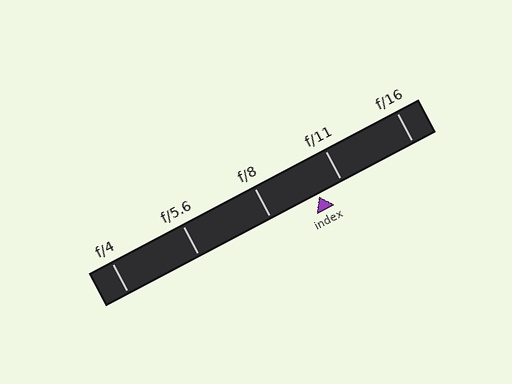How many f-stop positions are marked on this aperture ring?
There are 5 f-stop positions marked.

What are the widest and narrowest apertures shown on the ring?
The widest aperture shown is f/4 and the narrowest is f/16.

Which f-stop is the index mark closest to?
The index mark is closest to f/11.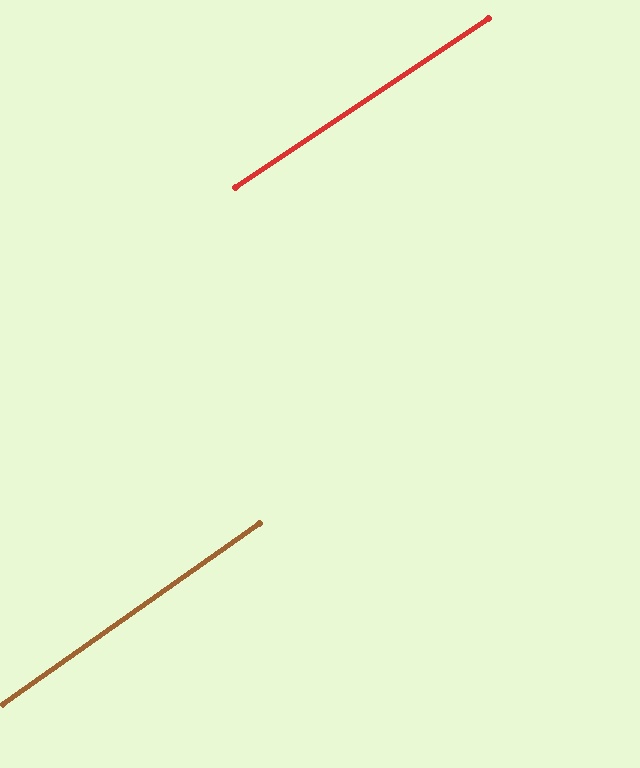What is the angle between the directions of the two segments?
Approximately 1 degree.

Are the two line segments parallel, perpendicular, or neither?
Parallel — their directions differ by only 1.4°.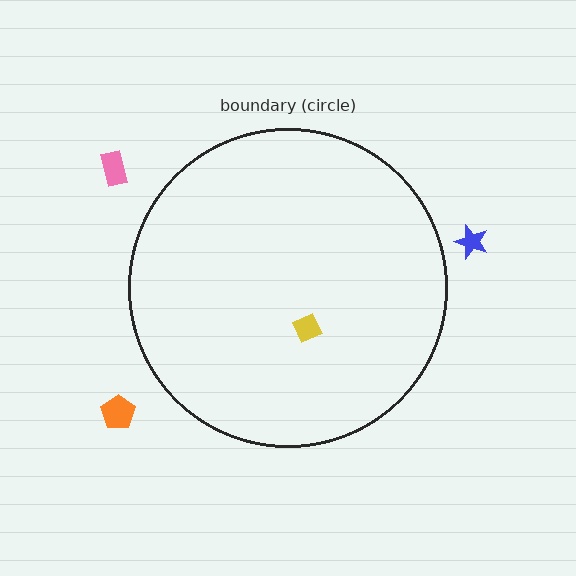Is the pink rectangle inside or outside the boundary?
Outside.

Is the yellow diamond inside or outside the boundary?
Inside.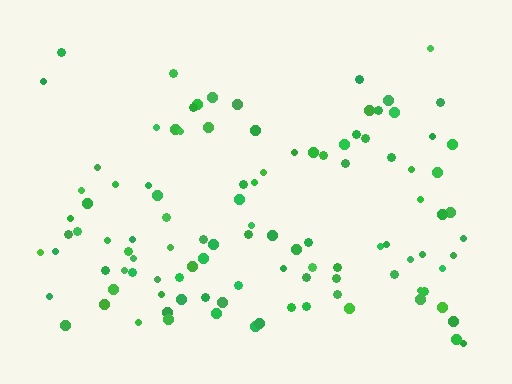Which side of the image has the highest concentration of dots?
The bottom.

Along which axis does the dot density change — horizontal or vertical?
Vertical.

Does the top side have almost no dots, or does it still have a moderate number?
Still a moderate number, just noticeably fewer than the bottom.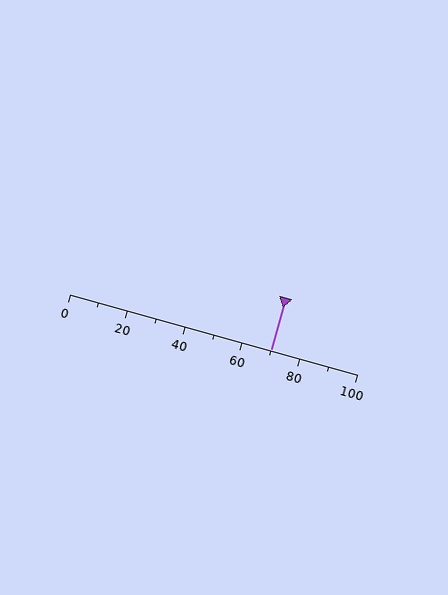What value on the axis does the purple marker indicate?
The marker indicates approximately 70.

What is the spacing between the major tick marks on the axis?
The major ticks are spaced 20 apart.